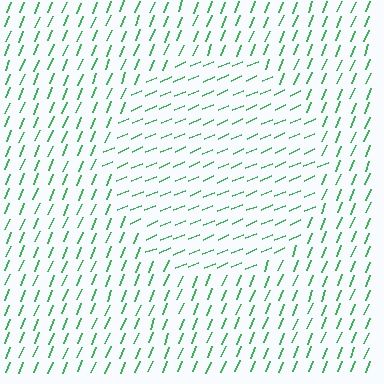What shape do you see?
I see a circle.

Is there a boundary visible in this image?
Yes, there is a texture boundary formed by a change in line orientation.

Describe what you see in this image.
The image is filled with small green line segments. A circle region in the image has lines oriented differently from the surrounding lines, creating a visible texture boundary.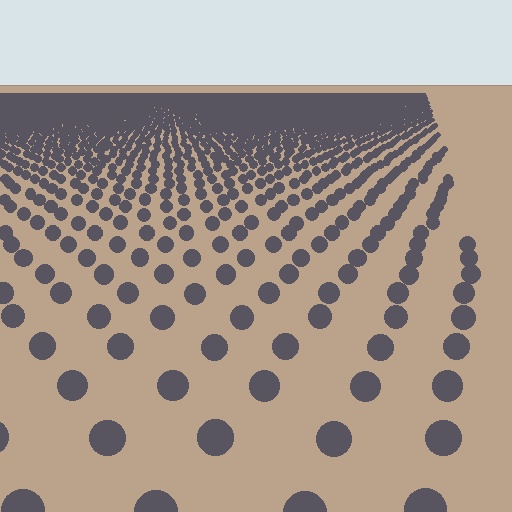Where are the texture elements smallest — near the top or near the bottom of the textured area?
Near the top.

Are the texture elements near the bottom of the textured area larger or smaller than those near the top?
Larger. Near the bottom, elements are closer to the viewer and appear at a bigger on-screen size.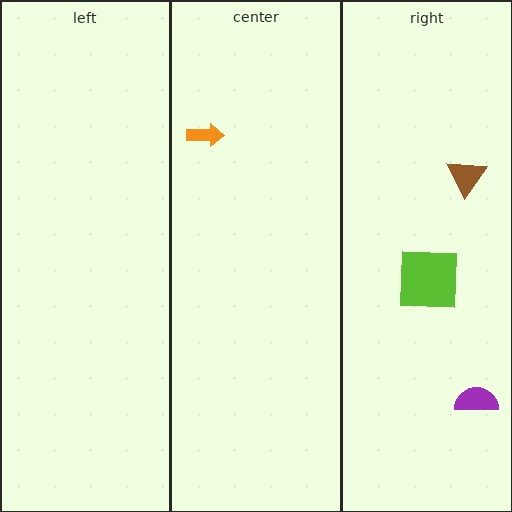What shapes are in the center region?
The orange arrow.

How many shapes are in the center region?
1.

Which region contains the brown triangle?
The right region.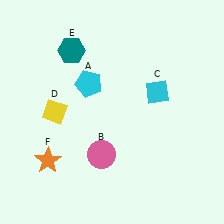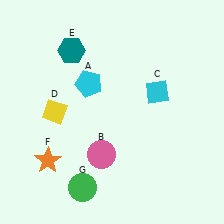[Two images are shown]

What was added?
A green circle (G) was added in Image 2.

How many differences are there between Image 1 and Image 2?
There is 1 difference between the two images.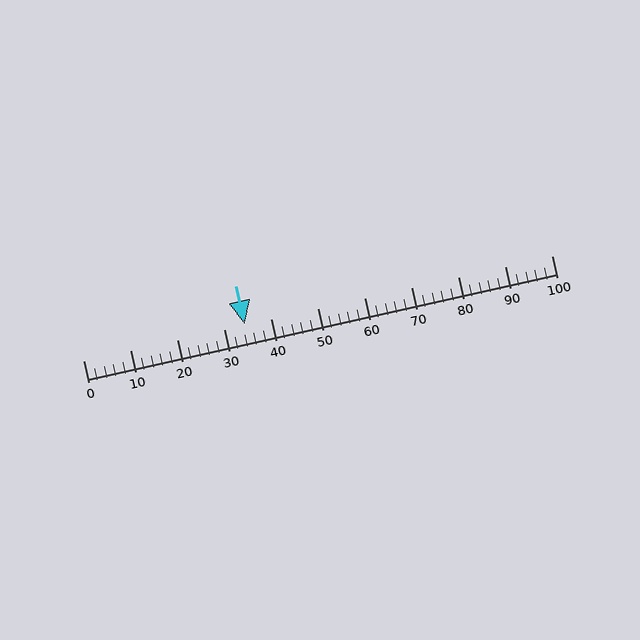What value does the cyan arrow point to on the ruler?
The cyan arrow points to approximately 34.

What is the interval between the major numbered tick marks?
The major tick marks are spaced 10 units apart.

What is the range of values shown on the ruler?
The ruler shows values from 0 to 100.